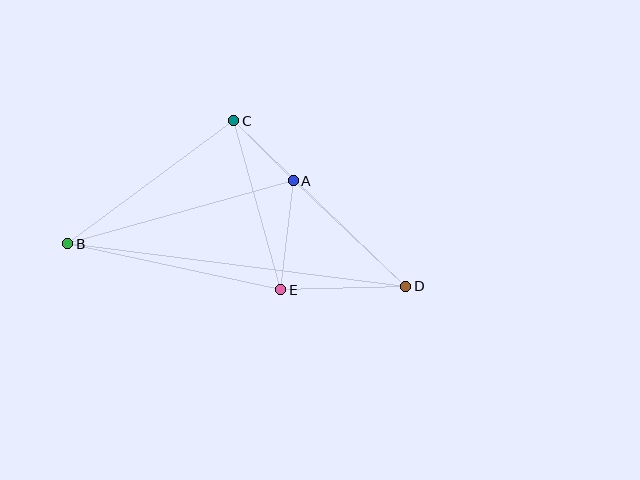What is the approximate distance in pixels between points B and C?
The distance between B and C is approximately 206 pixels.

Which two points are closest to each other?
Points A and C are closest to each other.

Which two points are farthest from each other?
Points B and D are farthest from each other.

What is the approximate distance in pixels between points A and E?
The distance between A and E is approximately 110 pixels.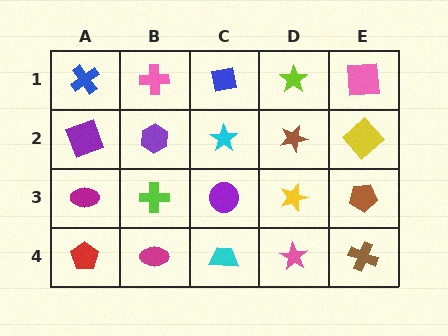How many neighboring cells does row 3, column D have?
4.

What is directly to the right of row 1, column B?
A blue square.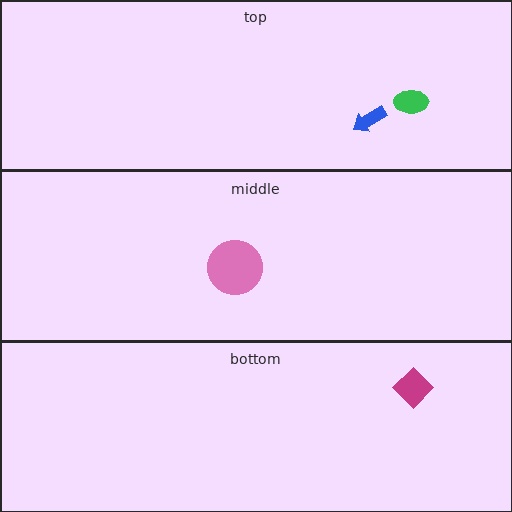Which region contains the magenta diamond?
The bottom region.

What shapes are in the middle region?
The pink circle.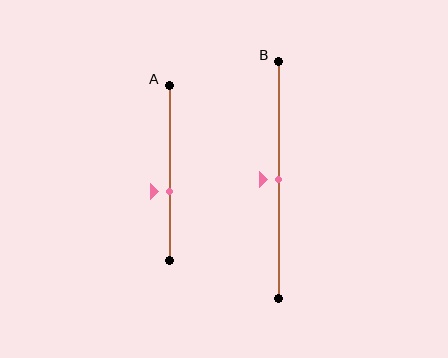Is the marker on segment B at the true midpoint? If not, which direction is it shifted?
Yes, the marker on segment B is at the true midpoint.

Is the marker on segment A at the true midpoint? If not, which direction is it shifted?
No, the marker on segment A is shifted downward by about 10% of the segment length.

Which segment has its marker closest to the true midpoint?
Segment B has its marker closest to the true midpoint.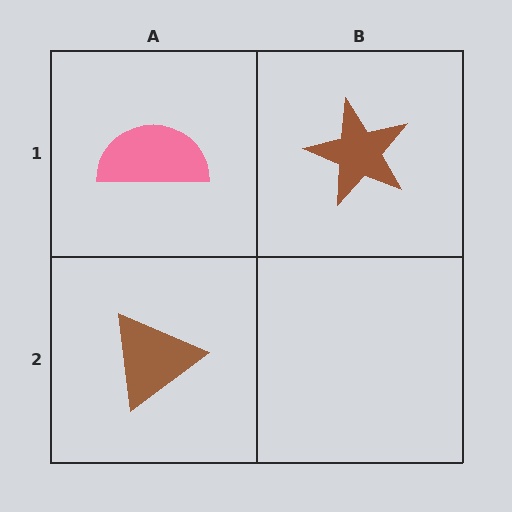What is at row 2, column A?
A brown triangle.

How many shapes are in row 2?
1 shape.